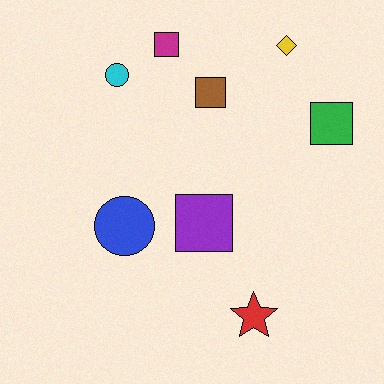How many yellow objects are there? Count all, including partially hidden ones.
There is 1 yellow object.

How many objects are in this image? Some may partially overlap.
There are 8 objects.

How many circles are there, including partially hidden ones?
There are 2 circles.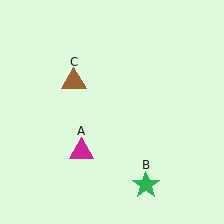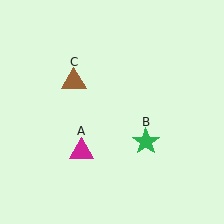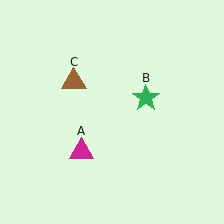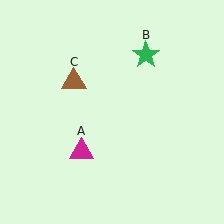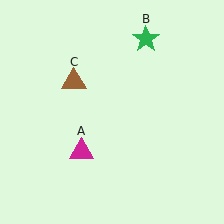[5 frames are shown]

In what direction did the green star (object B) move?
The green star (object B) moved up.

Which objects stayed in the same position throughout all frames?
Magenta triangle (object A) and brown triangle (object C) remained stationary.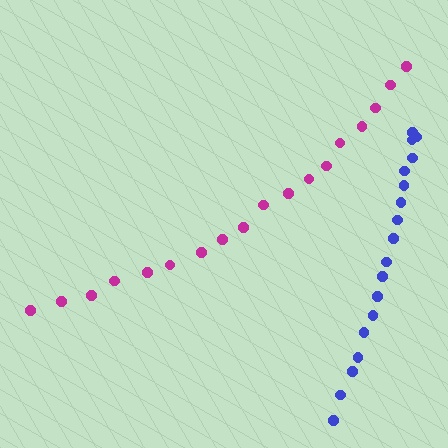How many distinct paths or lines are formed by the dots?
There are 2 distinct paths.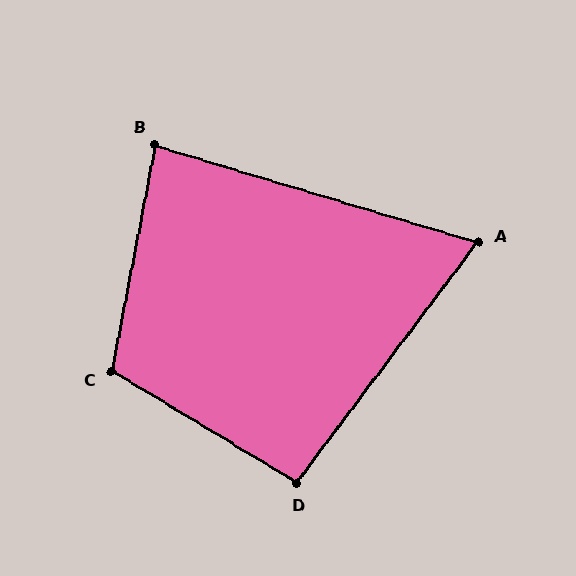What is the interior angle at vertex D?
Approximately 96 degrees (obtuse).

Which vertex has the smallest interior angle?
A, at approximately 70 degrees.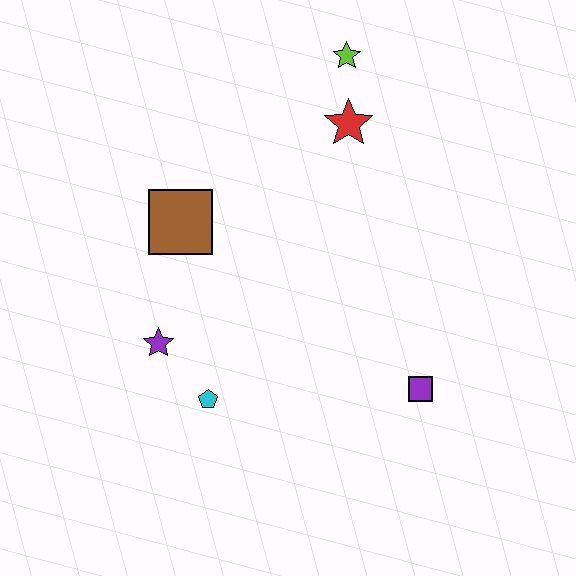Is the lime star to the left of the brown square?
No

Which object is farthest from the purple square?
The lime star is farthest from the purple square.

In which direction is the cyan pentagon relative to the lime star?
The cyan pentagon is below the lime star.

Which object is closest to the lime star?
The red star is closest to the lime star.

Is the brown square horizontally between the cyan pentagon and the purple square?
No